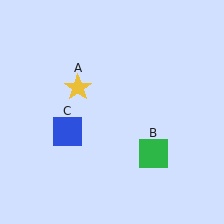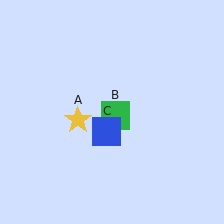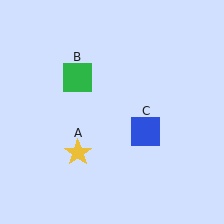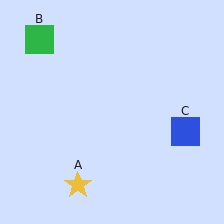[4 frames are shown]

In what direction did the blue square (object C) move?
The blue square (object C) moved right.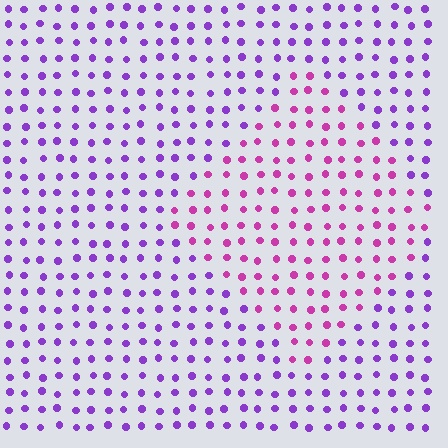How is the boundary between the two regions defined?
The boundary is defined purely by a slight shift in hue (about 39 degrees). Spacing, size, and orientation are identical on both sides.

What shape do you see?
I see a diamond.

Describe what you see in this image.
The image is filled with small purple elements in a uniform arrangement. A diamond-shaped region is visible where the elements are tinted to a slightly different hue, forming a subtle color boundary.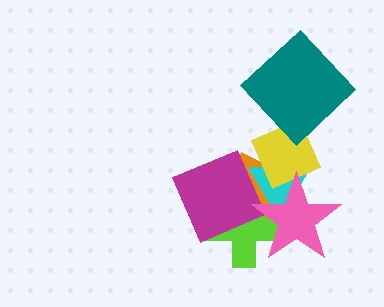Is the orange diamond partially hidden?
Yes, it is partially covered by another shape.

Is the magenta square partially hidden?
No, no other shape covers it.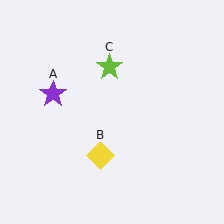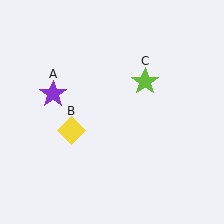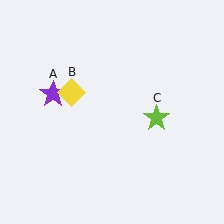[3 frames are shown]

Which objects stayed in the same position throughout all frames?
Purple star (object A) remained stationary.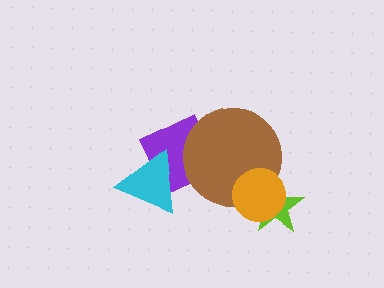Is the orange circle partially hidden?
No, no other shape covers it.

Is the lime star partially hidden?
Yes, it is partially covered by another shape.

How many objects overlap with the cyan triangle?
1 object overlaps with the cyan triangle.